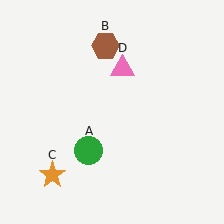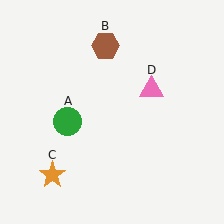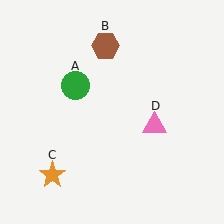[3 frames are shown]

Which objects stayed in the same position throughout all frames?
Brown hexagon (object B) and orange star (object C) remained stationary.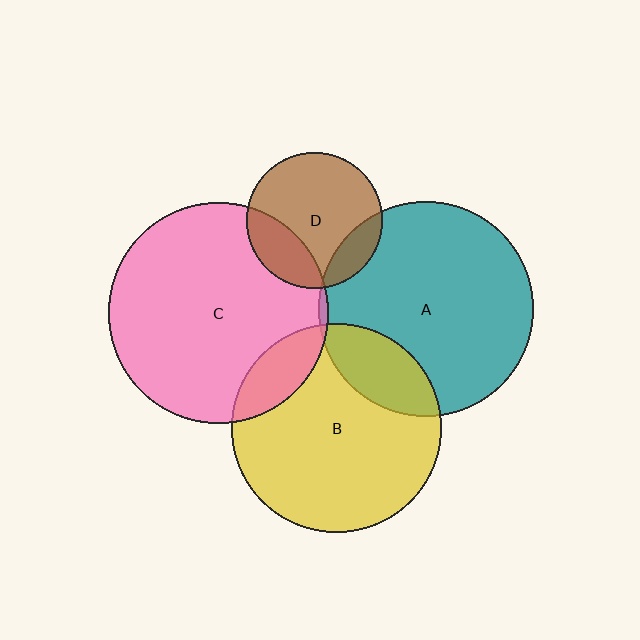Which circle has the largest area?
Circle C (pink).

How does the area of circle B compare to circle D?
Approximately 2.4 times.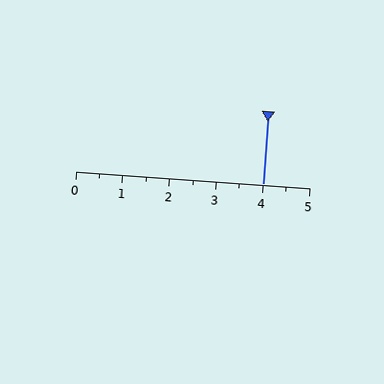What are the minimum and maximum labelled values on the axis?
The axis runs from 0 to 5.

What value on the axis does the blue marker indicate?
The marker indicates approximately 4.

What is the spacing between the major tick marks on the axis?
The major ticks are spaced 1 apart.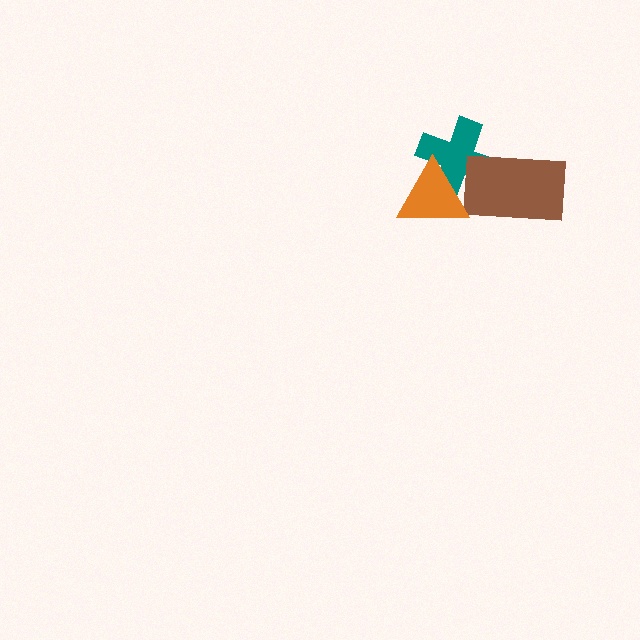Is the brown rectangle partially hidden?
No, no other shape covers it.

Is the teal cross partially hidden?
Yes, it is partially covered by another shape.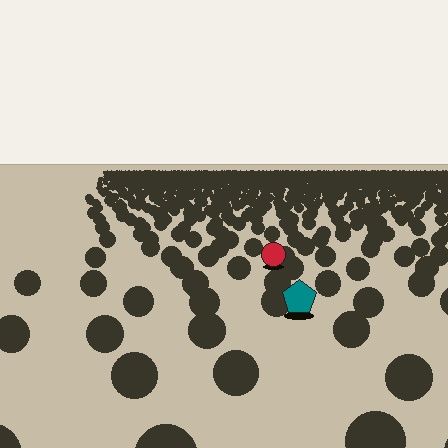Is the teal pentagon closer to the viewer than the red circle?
Yes. The teal pentagon is closer — you can tell from the texture gradient: the ground texture is coarser near it.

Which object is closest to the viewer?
The teal pentagon is closest. The texture marks near it are larger and more spread out.